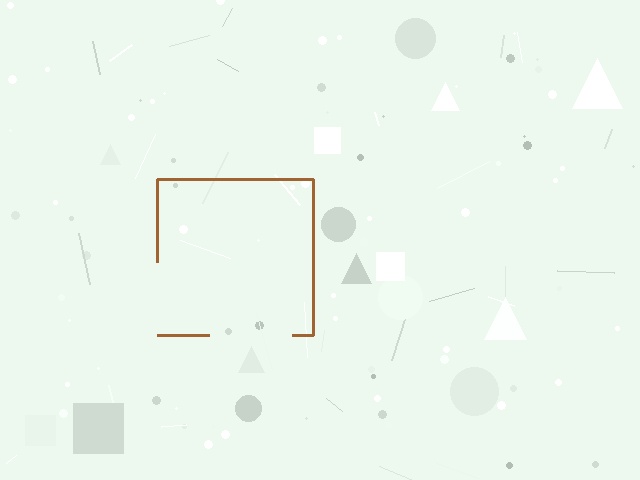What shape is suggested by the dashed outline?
The dashed outline suggests a square.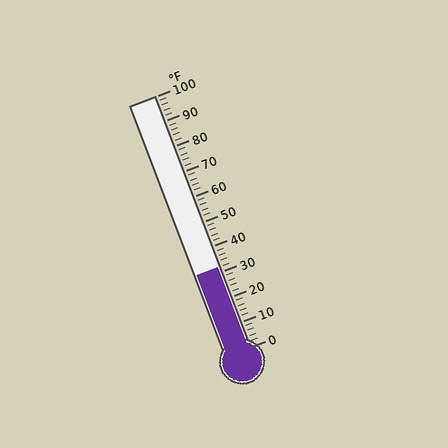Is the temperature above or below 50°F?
The temperature is below 50°F.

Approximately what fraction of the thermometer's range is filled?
The thermometer is filled to approximately 30% of its range.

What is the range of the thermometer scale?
The thermometer scale ranges from 0°F to 100°F.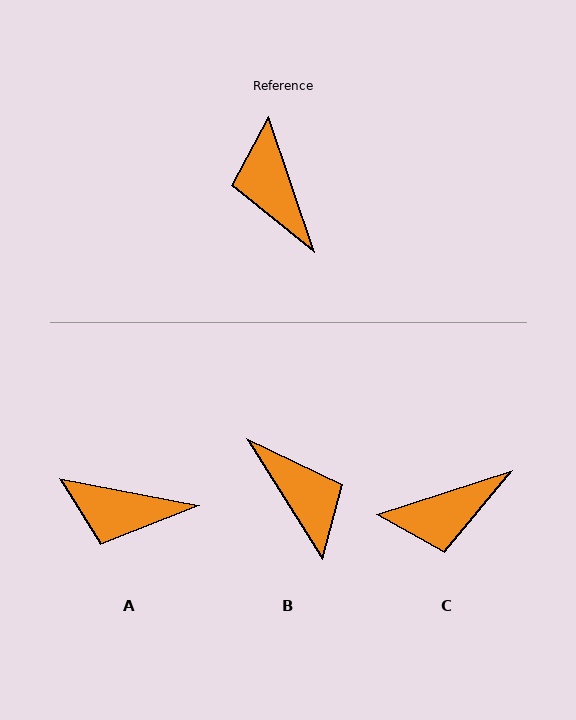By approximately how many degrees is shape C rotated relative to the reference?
Approximately 89 degrees counter-clockwise.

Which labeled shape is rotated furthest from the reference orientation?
B, about 166 degrees away.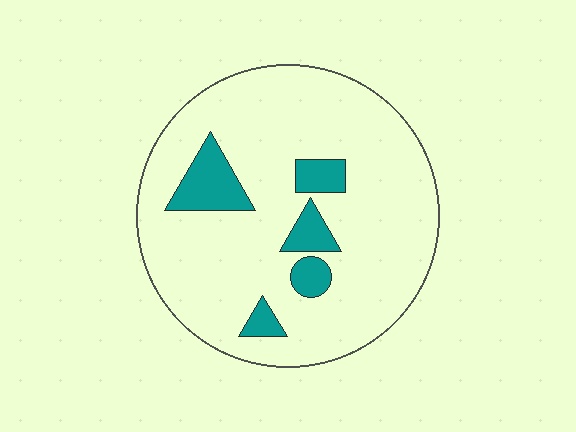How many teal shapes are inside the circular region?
5.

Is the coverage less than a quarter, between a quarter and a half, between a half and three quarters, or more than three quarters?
Less than a quarter.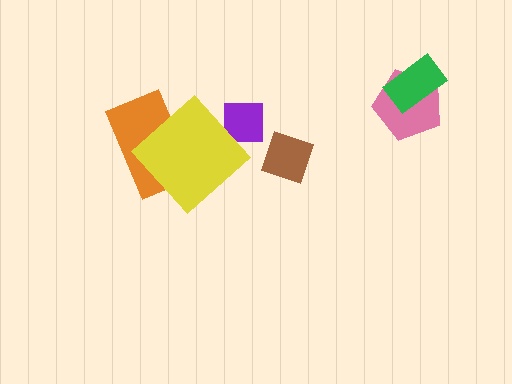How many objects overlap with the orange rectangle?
1 object overlaps with the orange rectangle.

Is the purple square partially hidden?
Yes, it is partially covered by another shape.